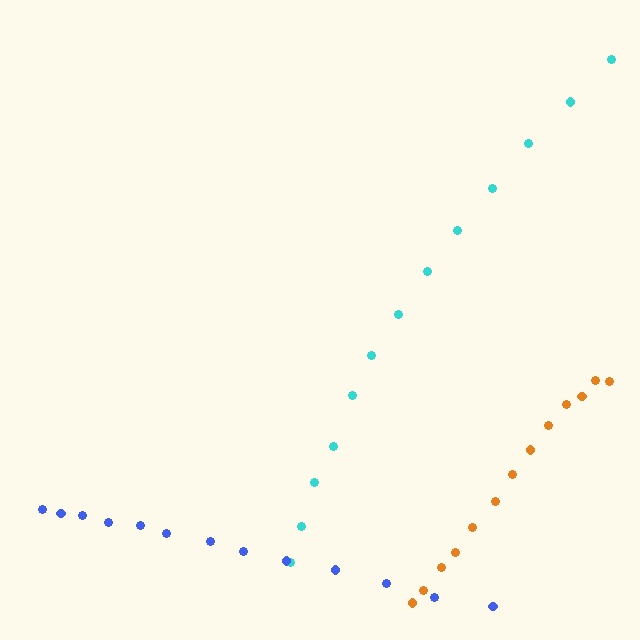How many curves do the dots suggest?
There are 3 distinct paths.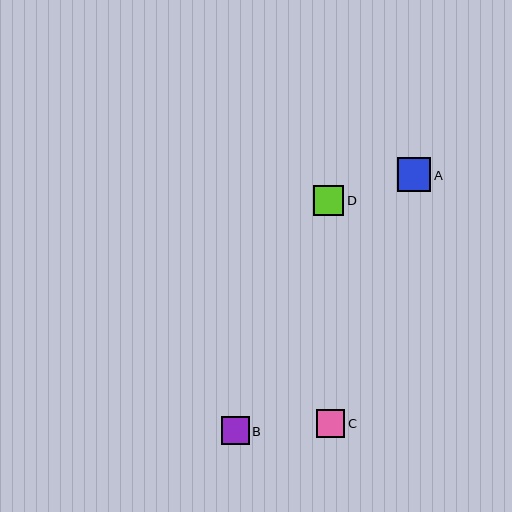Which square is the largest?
Square A is the largest with a size of approximately 34 pixels.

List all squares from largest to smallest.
From largest to smallest: A, D, B, C.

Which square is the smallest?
Square C is the smallest with a size of approximately 28 pixels.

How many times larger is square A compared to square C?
Square A is approximately 1.2 times the size of square C.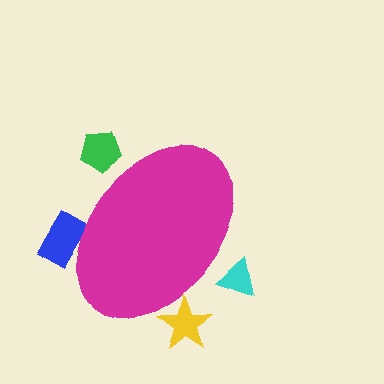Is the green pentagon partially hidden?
Yes, the green pentagon is partially hidden behind the magenta ellipse.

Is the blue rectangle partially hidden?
Yes, the blue rectangle is partially hidden behind the magenta ellipse.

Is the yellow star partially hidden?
Yes, the yellow star is partially hidden behind the magenta ellipse.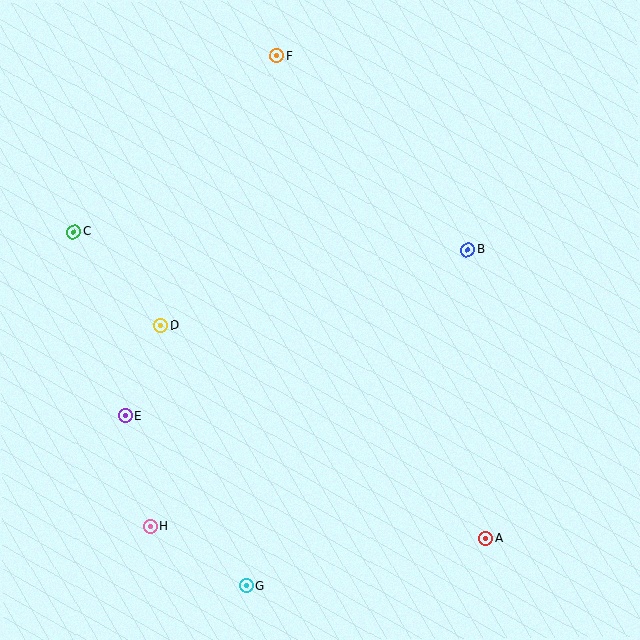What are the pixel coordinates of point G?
Point G is at (246, 585).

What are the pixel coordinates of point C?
Point C is at (74, 232).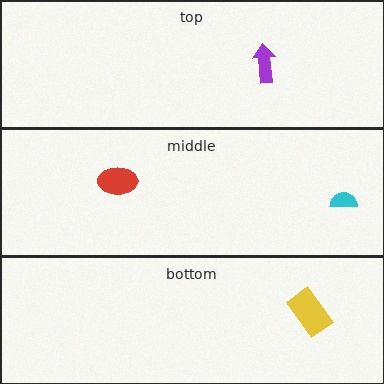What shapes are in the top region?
The purple arrow.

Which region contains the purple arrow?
The top region.